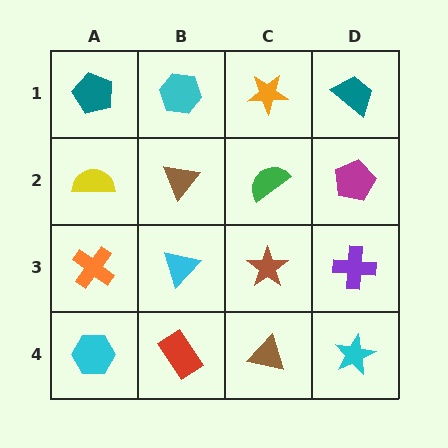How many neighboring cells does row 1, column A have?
2.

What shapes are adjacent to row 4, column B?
A cyan triangle (row 3, column B), a cyan hexagon (row 4, column A), a brown triangle (row 4, column C).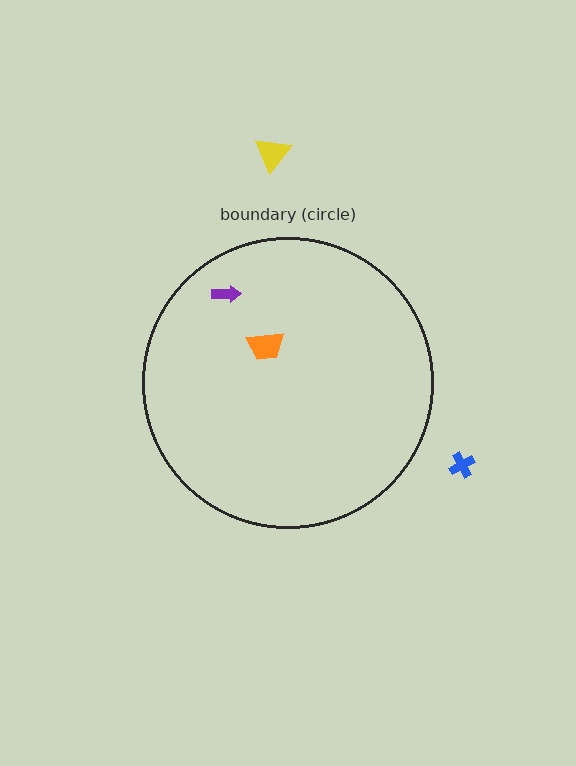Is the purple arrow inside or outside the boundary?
Inside.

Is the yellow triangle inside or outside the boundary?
Outside.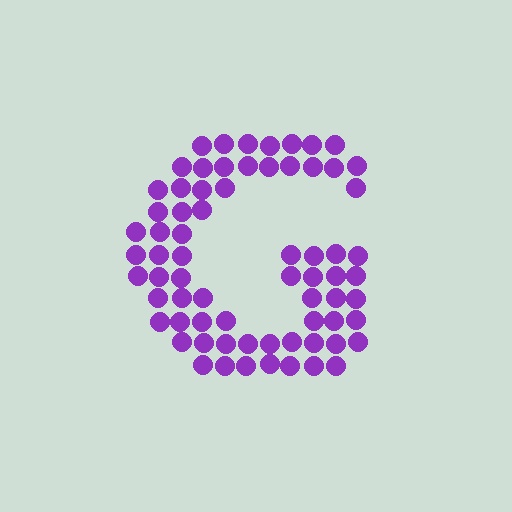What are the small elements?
The small elements are circles.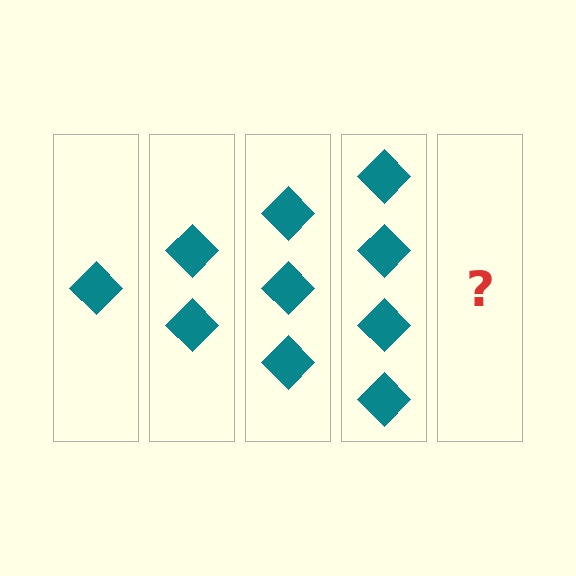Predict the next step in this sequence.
The next step is 5 diamonds.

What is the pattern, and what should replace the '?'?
The pattern is that each step adds one more diamond. The '?' should be 5 diamonds.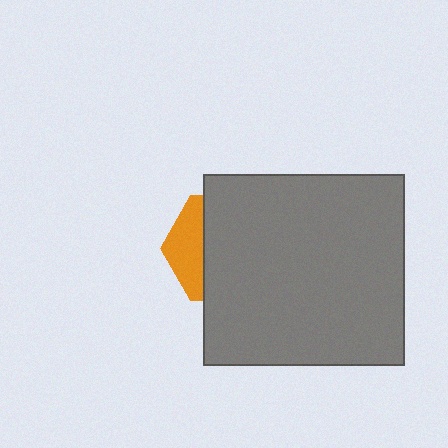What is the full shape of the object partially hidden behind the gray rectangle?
The partially hidden object is an orange hexagon.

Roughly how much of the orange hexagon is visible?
A small part of it is visible (roughly 31%).